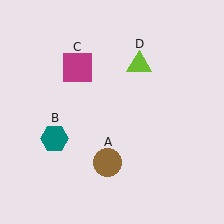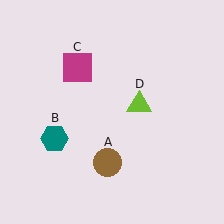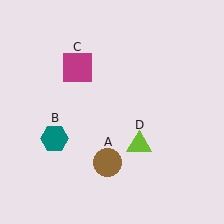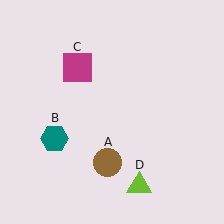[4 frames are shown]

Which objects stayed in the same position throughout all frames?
Brown circle (object A) and teal hexagon (object B) and magenta square (object C) remained stationary.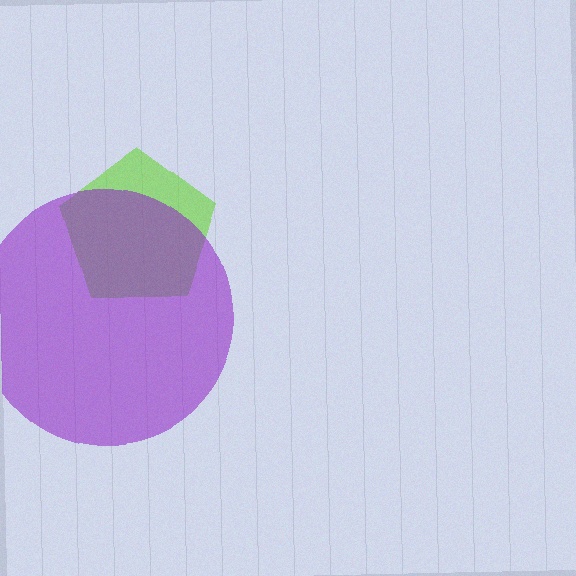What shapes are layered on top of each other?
The layered shapes are: a lime pentagon, a purple circle.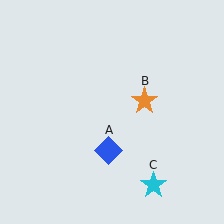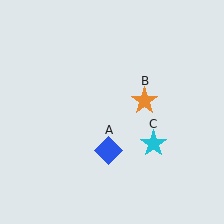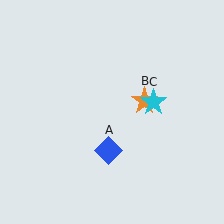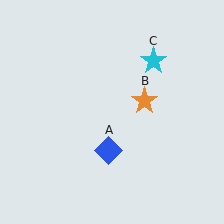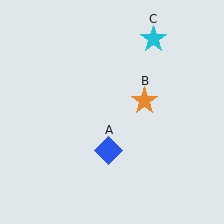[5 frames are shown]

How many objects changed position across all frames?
1 object changed position: cyan star (object C).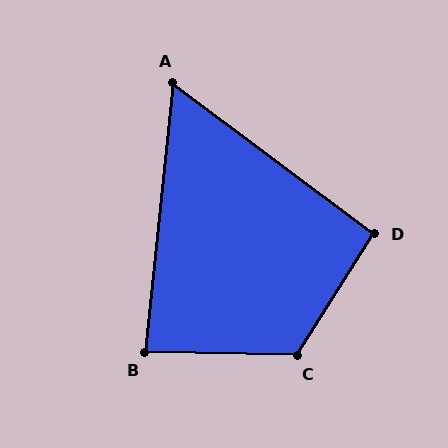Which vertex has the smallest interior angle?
A, at approximately 59 degrees.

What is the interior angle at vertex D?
Approximately 95 degrees (approximately right).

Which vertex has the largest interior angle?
C, at approximately 121 degrees.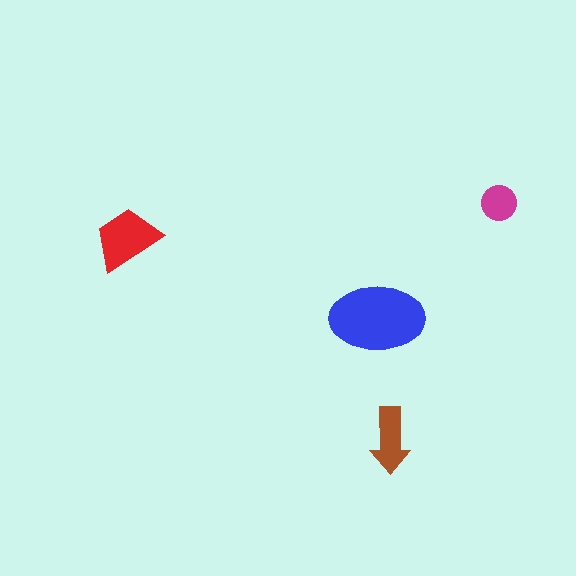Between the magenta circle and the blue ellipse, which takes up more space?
The blue ellipse.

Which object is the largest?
The blue ellipse.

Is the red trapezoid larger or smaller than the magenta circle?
Larger.